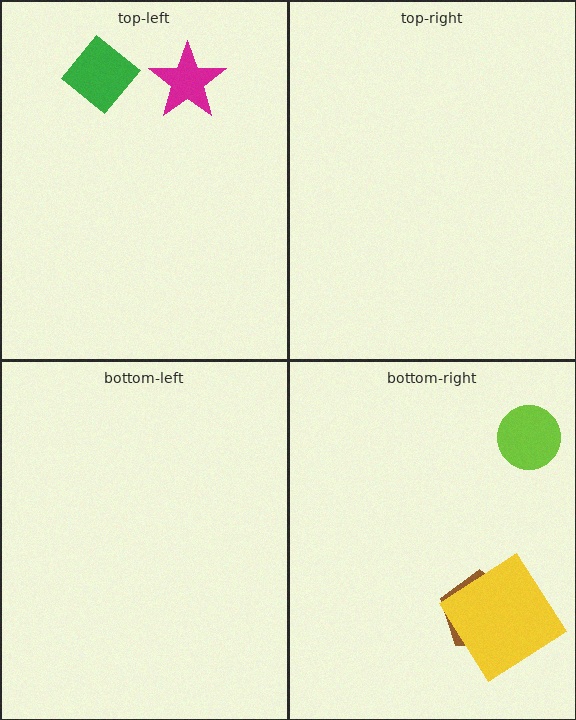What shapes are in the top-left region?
The green diamond, the magenta star.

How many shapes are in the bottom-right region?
3.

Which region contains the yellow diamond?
The bottom-right region.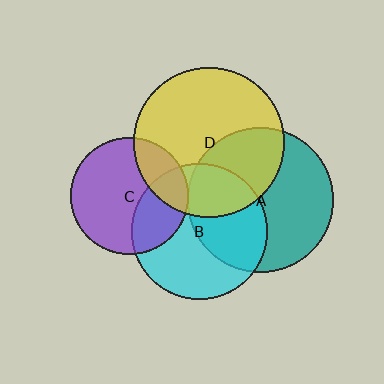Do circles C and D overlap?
Yes.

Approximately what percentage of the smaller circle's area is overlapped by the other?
Approximately 25%.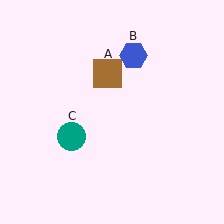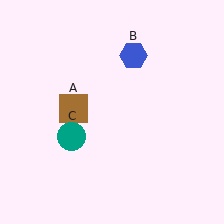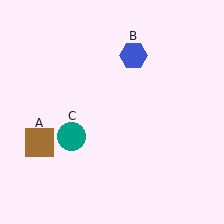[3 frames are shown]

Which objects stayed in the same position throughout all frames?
Blue hexagon (object B) and teal circle (object C) remained stationary.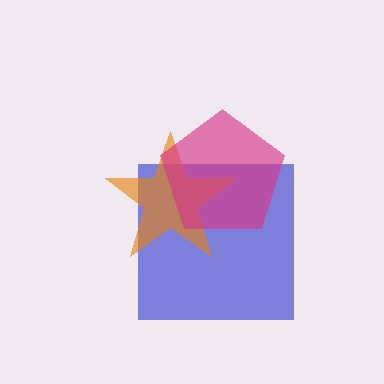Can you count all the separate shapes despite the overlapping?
Yes, there are 3 separate shapes.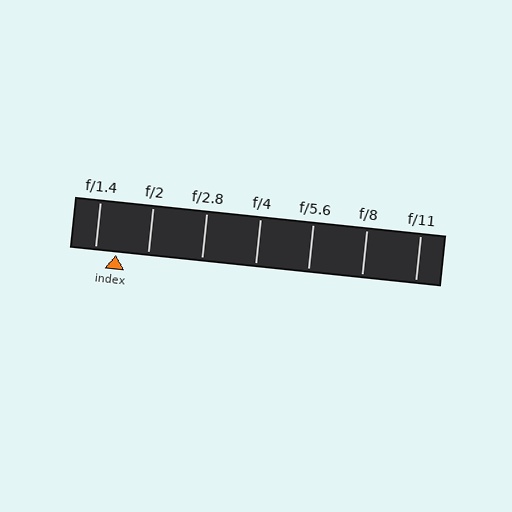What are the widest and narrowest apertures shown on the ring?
The widest aperture shown is f/1.4 and the narrowest is f/11.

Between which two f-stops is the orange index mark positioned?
The index mark is between f/1.4 and f/2.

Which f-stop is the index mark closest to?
The index mark is closest to f/1.4.